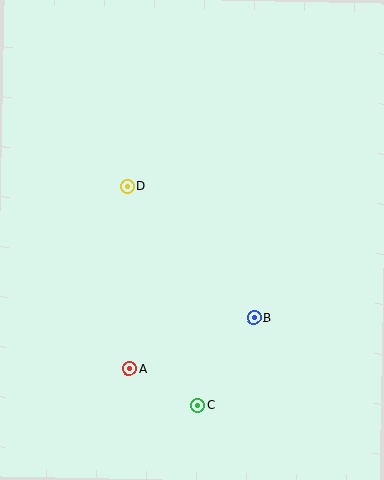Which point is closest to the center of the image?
Point D at (127, 186) is closest to the center.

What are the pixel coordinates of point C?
Point C is at (198, 405).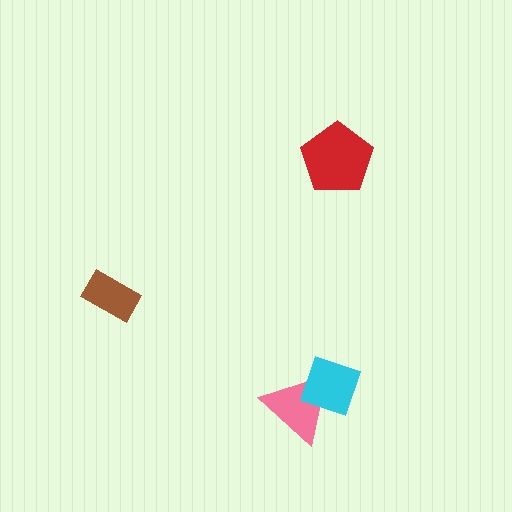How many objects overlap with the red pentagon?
0 objects overlap with the red pentagon.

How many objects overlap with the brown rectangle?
0 objects overlap with the brown rectangle.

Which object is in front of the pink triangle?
The cyan diamond is in front of the pink triangle.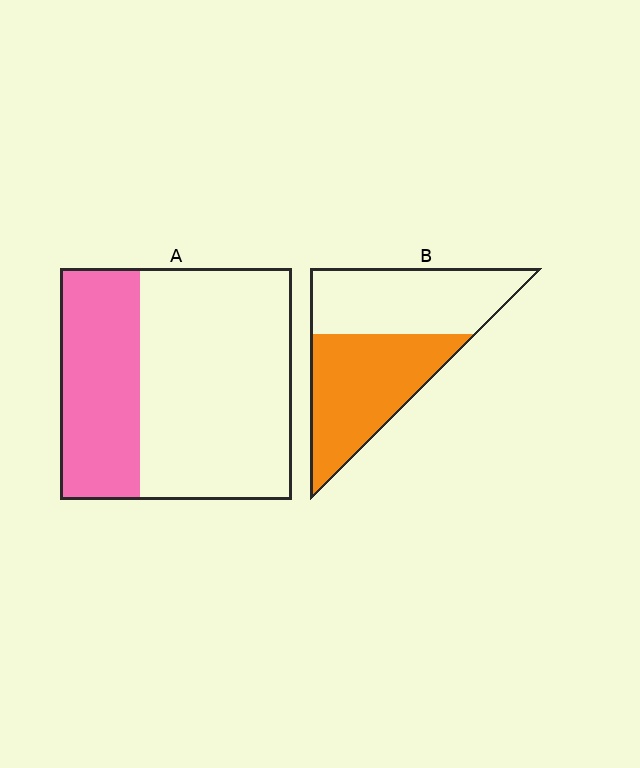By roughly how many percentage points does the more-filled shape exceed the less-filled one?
By roughly 15 percentage points (B over A).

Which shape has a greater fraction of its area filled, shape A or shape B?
Shape B.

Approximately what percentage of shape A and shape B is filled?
A is approximately 35% and B is approximately 50%.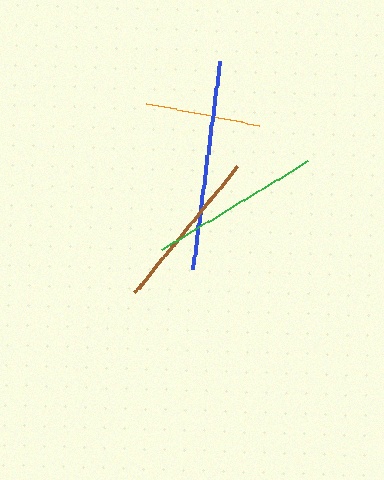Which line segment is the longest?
The blue line is the longest at approximately 210 pixels.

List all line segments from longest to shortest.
From longest to shortest: blue, green, brown, orange.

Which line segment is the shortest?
The orange line is the shortest at approximately 116 pixels.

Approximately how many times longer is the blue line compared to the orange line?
The blue line is approximately 1.8 times the length of the orange line.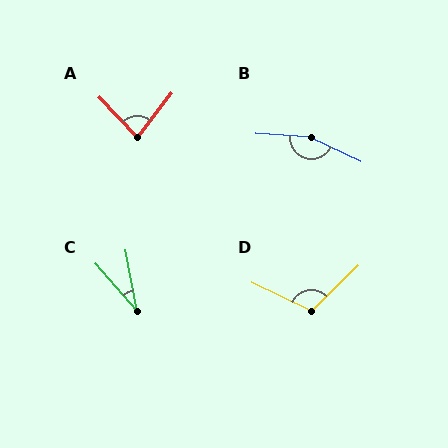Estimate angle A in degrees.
Approximately 81 degrees.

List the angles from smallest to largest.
C (31°), A (81°), D (110°), B (159°).